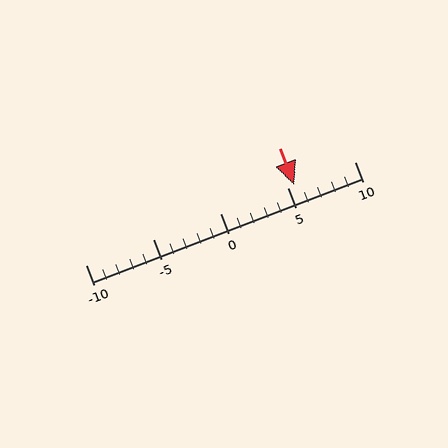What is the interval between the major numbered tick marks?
The major tick marks are spaced 5 units apart.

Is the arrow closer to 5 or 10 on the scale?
The arrow is closer to 5.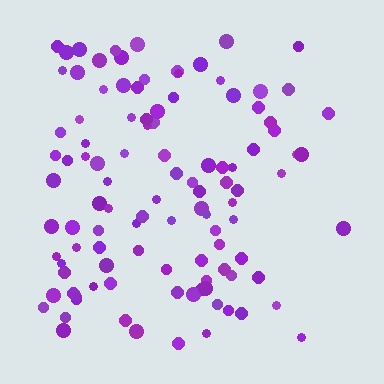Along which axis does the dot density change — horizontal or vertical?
Horizontal.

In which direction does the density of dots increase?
From right to left, with the left side densest.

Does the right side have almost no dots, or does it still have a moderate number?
Still a moderate number, just noticeably fewer than the left.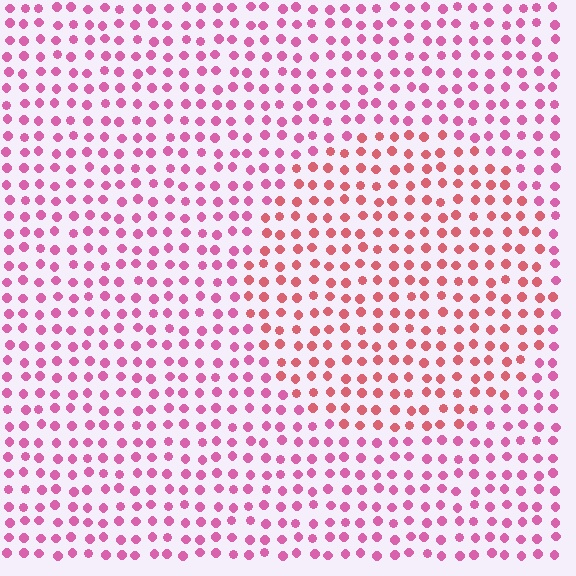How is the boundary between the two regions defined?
The boundary is defined purely by a slight shift in hue (about 29 degrees). Spacing, size, and orientation are identical on both sides.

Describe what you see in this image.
The image is filled with small pink elements in a uniform arrangement. A circle-shaped region is visible where the elements are tinted to a slightly different hue, forming a subtle color boundary.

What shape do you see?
I see a circle.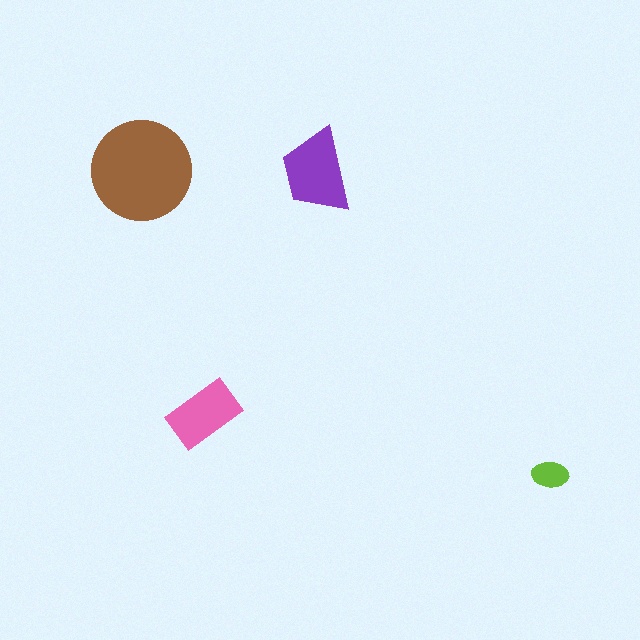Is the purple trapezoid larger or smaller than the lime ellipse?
Larger.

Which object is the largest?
The brown circle.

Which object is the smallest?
The lime ellipse.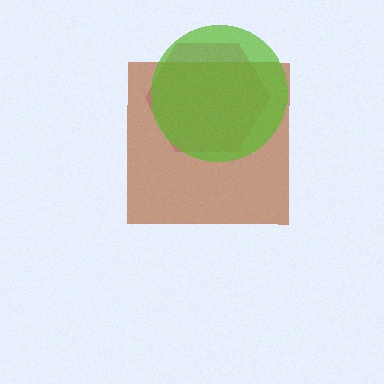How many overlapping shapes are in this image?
There are 3 overlapping shapes in the image.